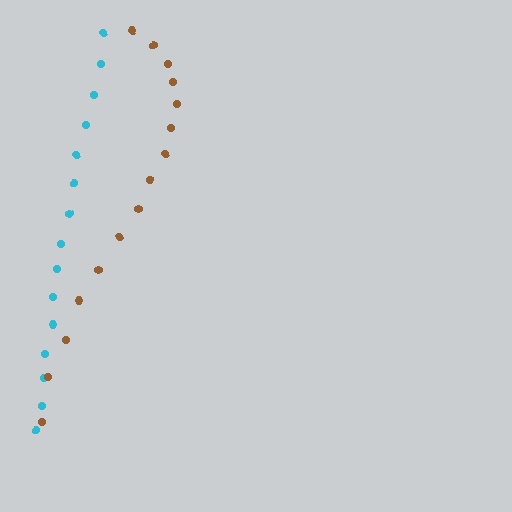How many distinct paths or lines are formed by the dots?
There are 2 distinct paths.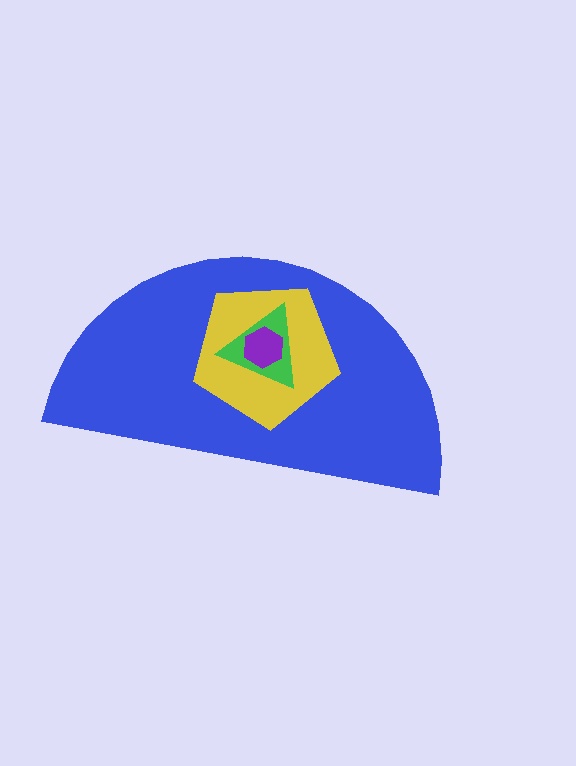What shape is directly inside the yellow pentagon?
The green triangle.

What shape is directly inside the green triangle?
The purple hexagon.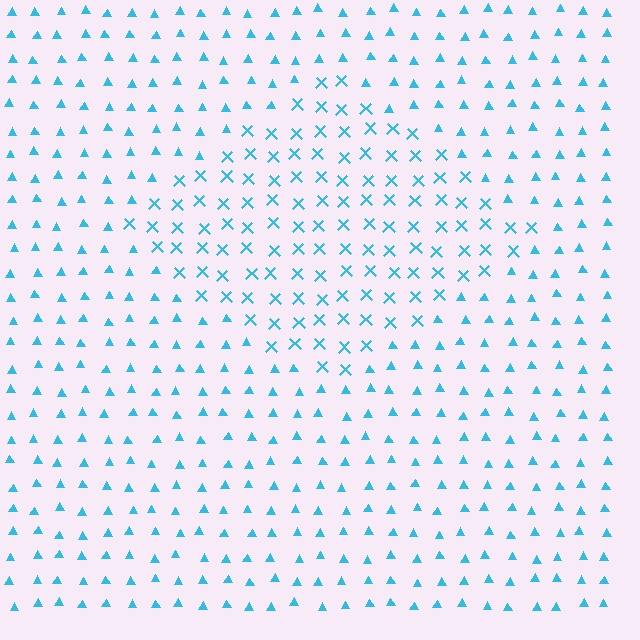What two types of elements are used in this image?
The image uses X marks inside the diamond region and triangles outside it.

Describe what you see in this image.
The image is filled with small cyan elements arranged in a uniform grid. A diamond-shaped region contains X marks, while the surrounding area contains triangles. The boundary is defined purely by the change in element shape.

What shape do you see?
I see a diamond.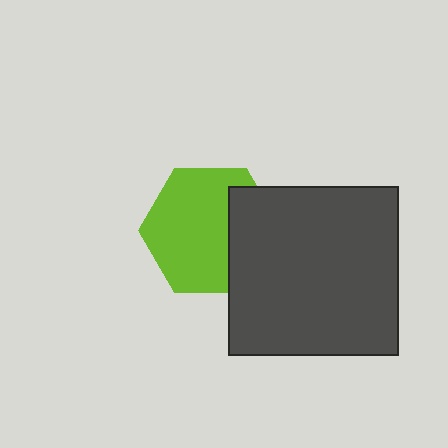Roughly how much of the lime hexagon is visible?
Most of it is visible (roughly 69%).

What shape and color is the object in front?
The object in front is a dark gray square.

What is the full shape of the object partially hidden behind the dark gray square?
The partially hidden object is a lime hexagon.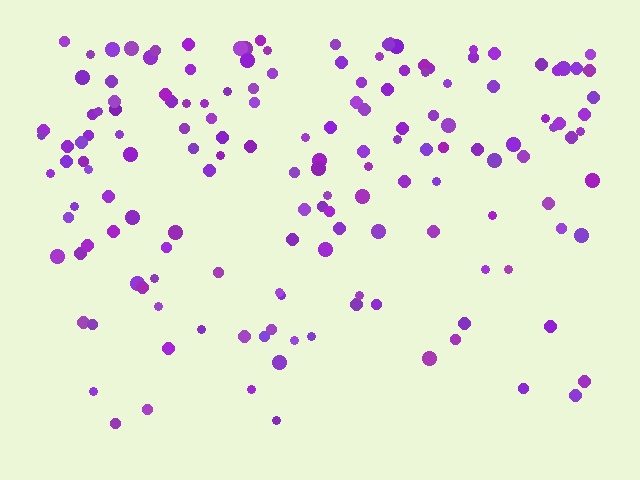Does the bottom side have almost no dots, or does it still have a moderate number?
Still a moderate number, just noticeably fewer than the top.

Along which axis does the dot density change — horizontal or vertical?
Vertical.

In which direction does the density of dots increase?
From bottom to top, with the top side densest.